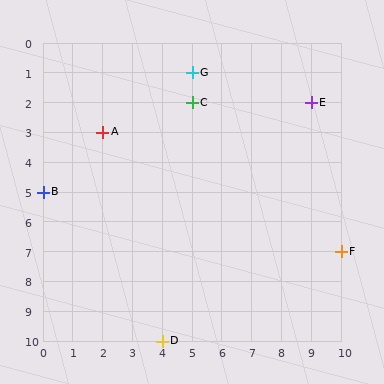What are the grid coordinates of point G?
Point G is at grid coordinates (5, 1).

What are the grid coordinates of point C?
Point C is at grid coordinates (5, 2).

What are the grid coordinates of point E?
Point E is at grid coordinates (9, 2).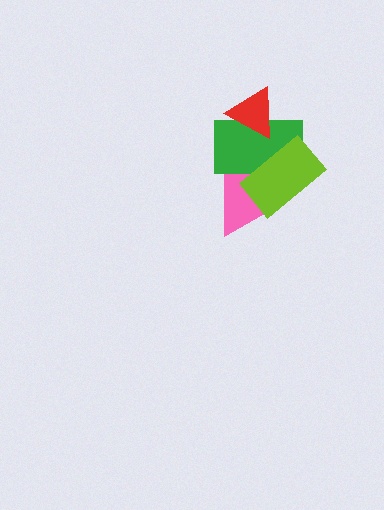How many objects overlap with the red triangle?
1 object overlaps with the red triangle.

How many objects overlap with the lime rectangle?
2 objects overlap with the lime rectangle.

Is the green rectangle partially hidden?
Yes, it is partially covered by another shape.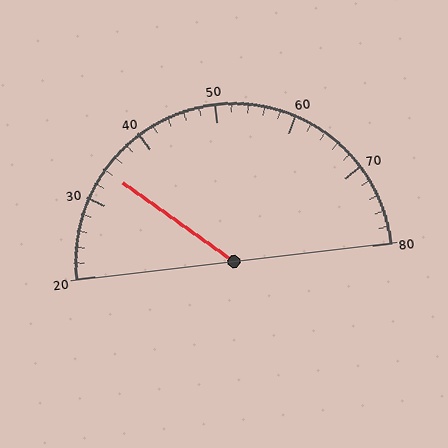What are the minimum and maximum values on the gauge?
The gauge ranges from 20 to 80.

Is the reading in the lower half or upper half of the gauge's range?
The reading is in the lower half of the range (20 to 80).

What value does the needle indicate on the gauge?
The needle indicates approximately 34.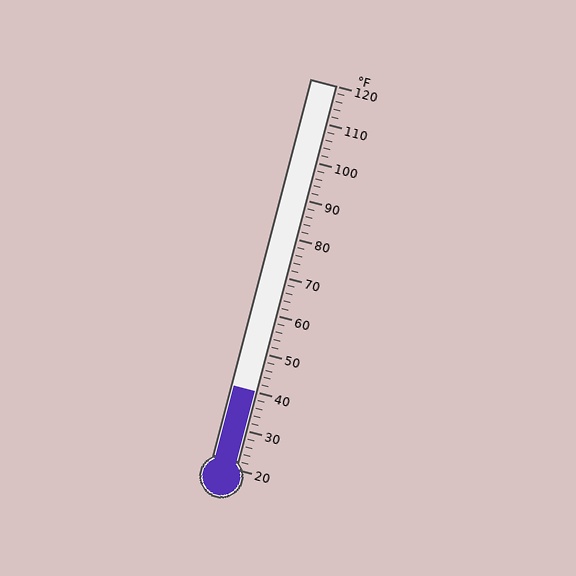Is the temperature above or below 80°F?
The temperature is below 80°F.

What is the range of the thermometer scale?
The thermometer scale ranges from 20°F to 120°F.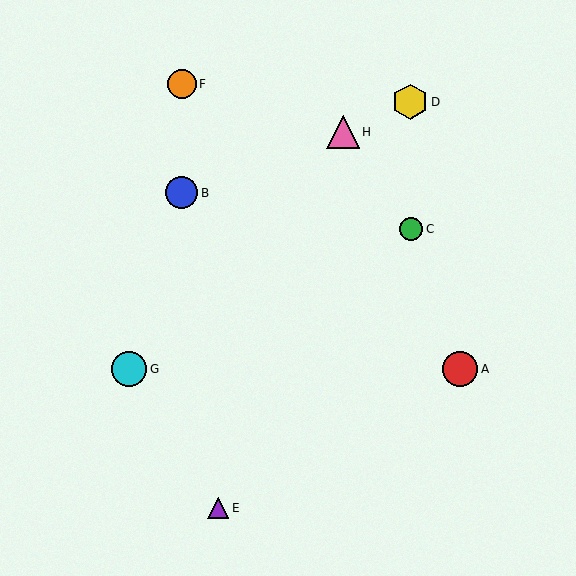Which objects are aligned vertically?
Objects B, F are aligned vertically.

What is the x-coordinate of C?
Object C is at x≈411.